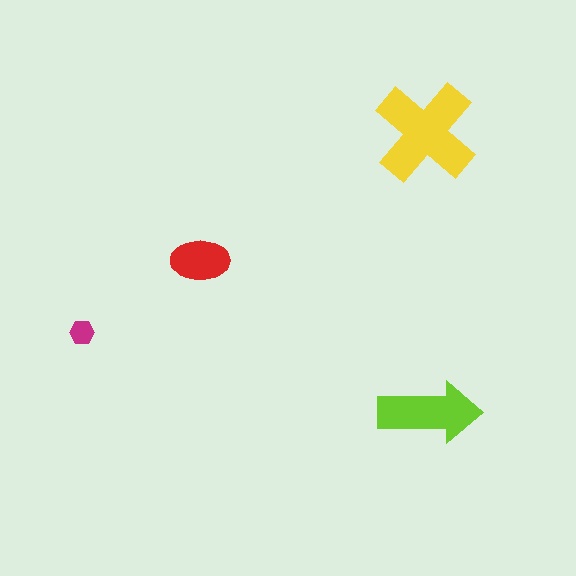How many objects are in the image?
There are 4 objects in the image.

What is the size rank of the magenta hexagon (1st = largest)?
4th.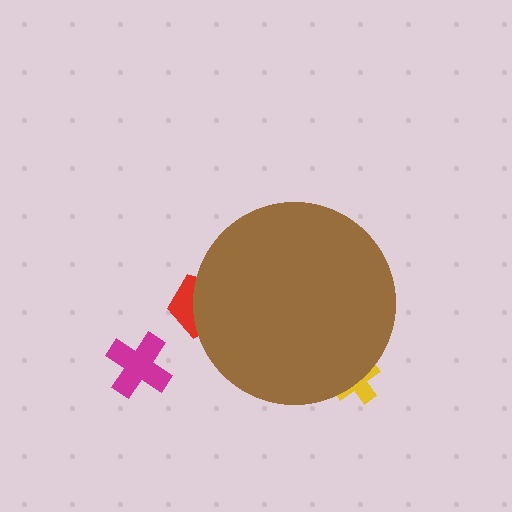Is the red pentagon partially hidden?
Yes, the red pentagon is partially hidden behind the brown circle.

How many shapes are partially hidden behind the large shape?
2 shapes are partially hidden.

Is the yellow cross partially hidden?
Yes, the yellow cross is partially hidden behind the brown circle.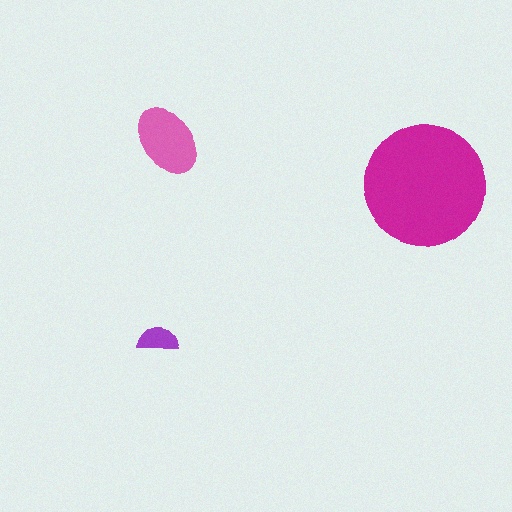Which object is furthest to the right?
The magenta circle is rightmost.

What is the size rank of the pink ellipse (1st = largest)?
2nd.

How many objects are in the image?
There are 3 objects in the image.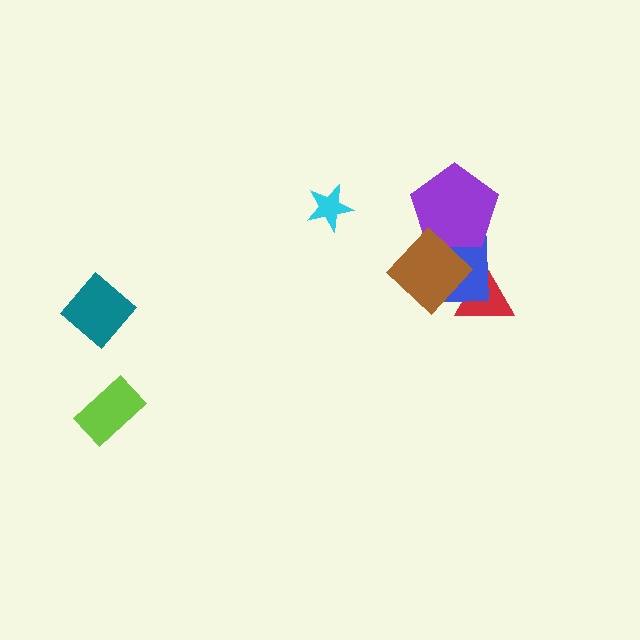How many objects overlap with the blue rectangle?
3 objects overlap with the blue rectangle.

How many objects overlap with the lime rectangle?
0 objects overlap with the lime rectangle.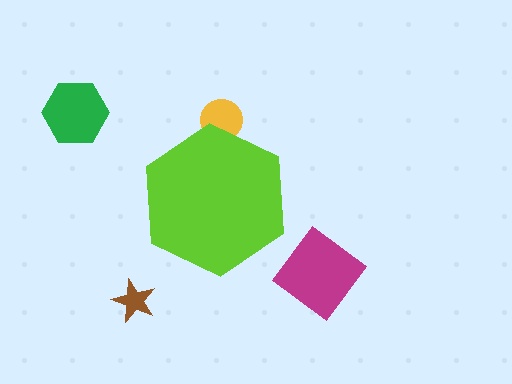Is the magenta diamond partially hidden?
No, the magenta diamond is fully visible.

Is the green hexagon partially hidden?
No, the green hexagon is fully visible.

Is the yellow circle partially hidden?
Yes, the yellow circle is partially hidden behind the lime hexagon.